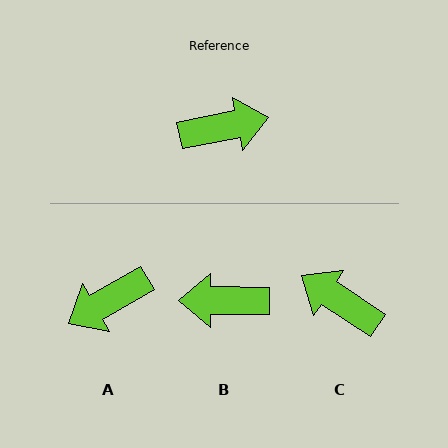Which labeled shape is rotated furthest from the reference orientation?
B, about 168 degrees away.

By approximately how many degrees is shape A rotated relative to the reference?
Approximately 161 degrees clockwise.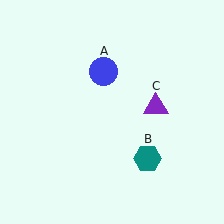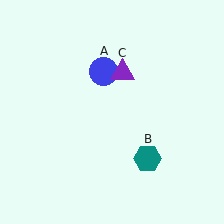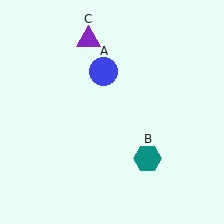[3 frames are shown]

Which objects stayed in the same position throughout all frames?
Blue circle (object A) and teal hexagon (object B) remained stationary.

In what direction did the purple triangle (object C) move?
The purple triangle (object C) moved up and to the left.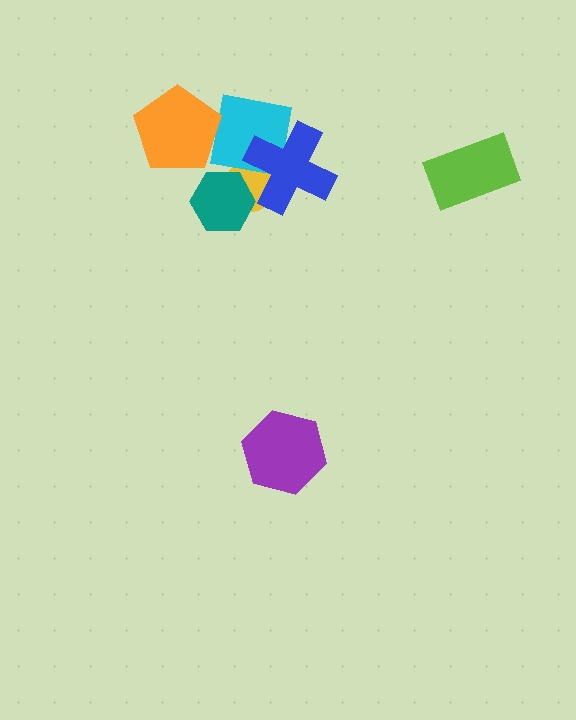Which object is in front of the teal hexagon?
The cyan square is in front of the teal hexagon.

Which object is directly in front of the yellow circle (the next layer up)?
The teal hexagon is directly in front of the yellow circle.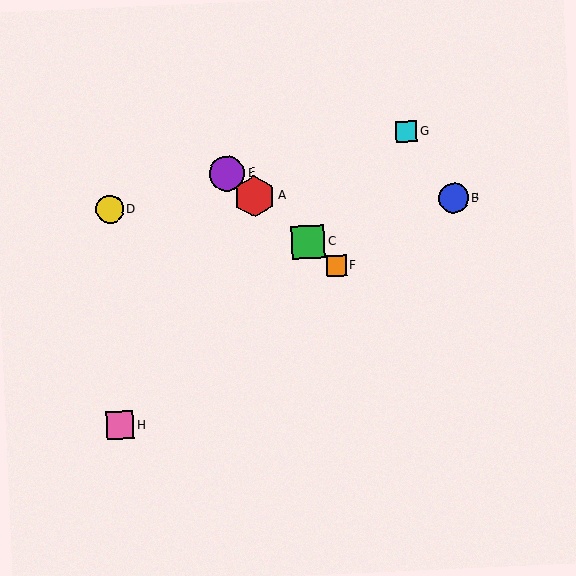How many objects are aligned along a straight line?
4 objects (A, C, E, F) are aligned along a straight line.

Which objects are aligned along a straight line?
Objects A, C, E, F are aligned along a straight line.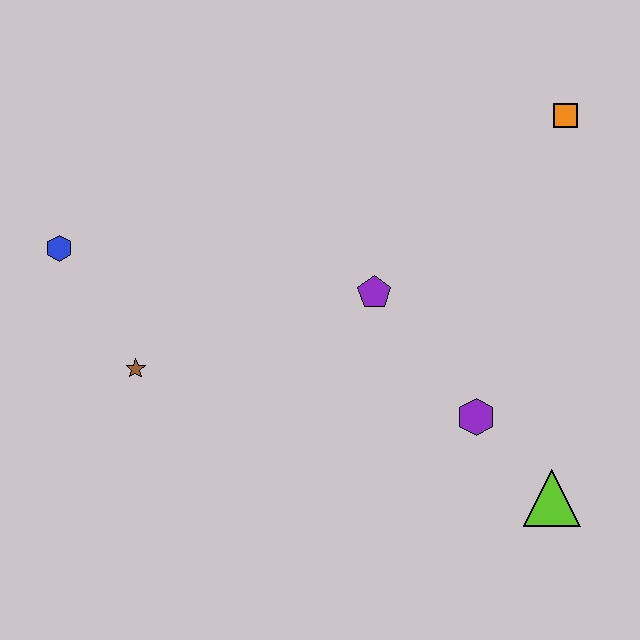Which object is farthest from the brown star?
The orange square is farthest from the brown star.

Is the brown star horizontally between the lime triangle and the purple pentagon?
No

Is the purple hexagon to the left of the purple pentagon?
No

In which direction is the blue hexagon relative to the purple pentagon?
The blue hexagon is to the left of the purple pentagon.